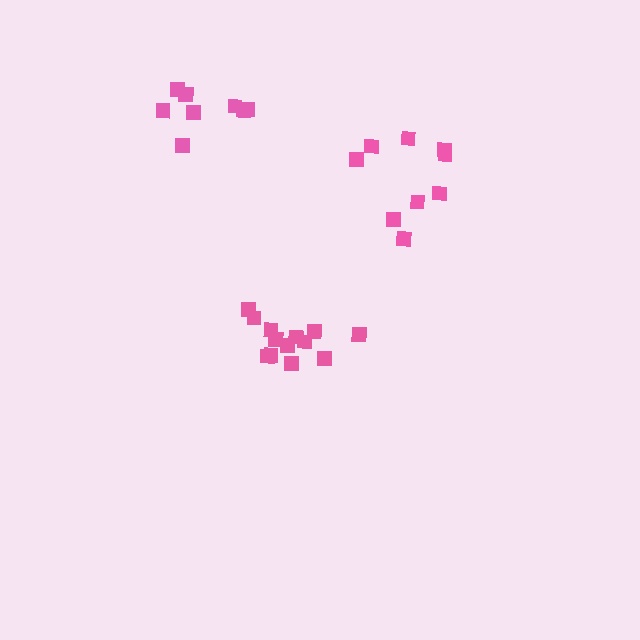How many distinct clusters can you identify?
There are 3 distinct clusters.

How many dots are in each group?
Group 1: 9 dots, Group 2: 13 dots, Group 3: 8 dots (30 total).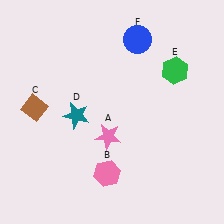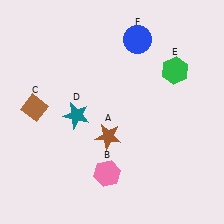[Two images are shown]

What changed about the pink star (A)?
In Image 1, A is pink. In Image 2, it changed to brown.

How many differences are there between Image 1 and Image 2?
There is 1 difference between the two images.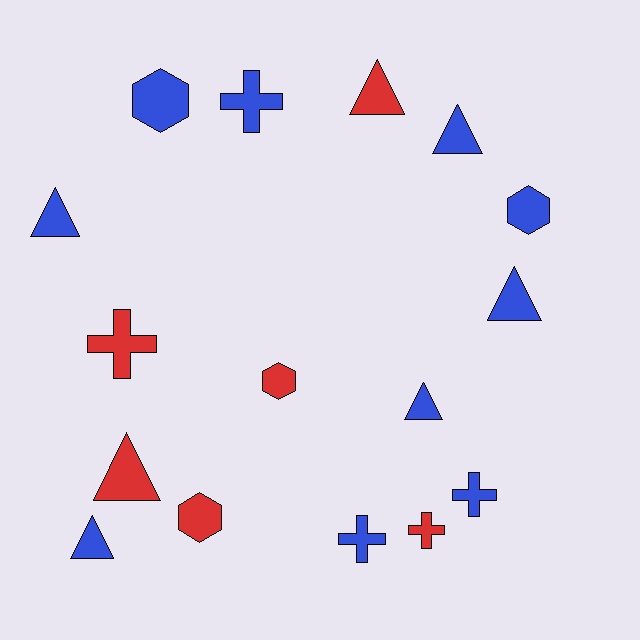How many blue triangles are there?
There are 5 blue triangles.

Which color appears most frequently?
Blue, with 10 objects.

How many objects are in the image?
There are 16 objects.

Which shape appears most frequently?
Triangle, with 7 objects.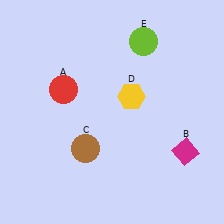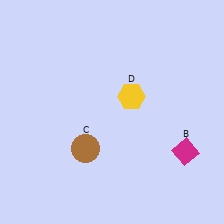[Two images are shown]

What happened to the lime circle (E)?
The lime circle (E) was removed in Image 2. It was in the top-right area of Image 1.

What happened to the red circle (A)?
The red circle (A) was removed in Image 2. It was in the top-left area of Image 1.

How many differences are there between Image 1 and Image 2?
There are 2 differences between the two images.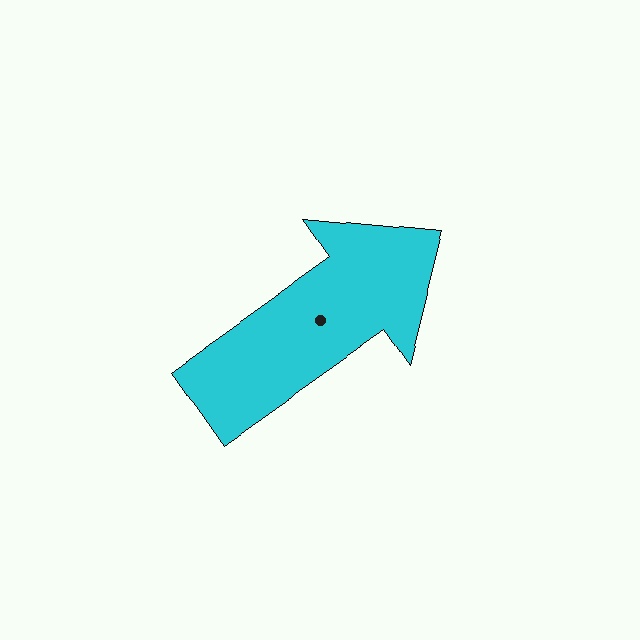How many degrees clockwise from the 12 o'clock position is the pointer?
Approximately 55 degrees.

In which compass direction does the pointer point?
Northeast.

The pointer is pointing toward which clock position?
Roughly 2 o'clock.